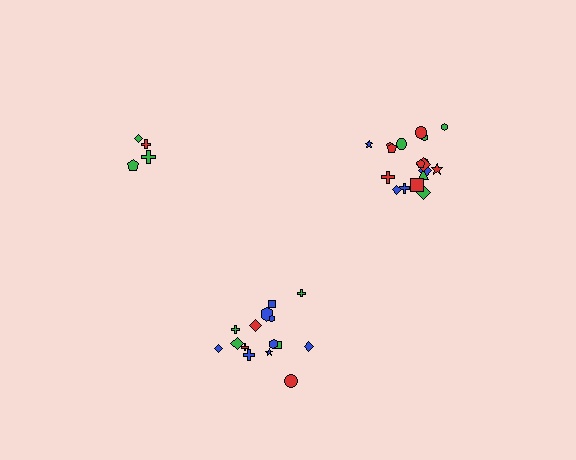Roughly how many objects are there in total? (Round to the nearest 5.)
Roughly 35 objects in total.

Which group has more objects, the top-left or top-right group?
The top-right group.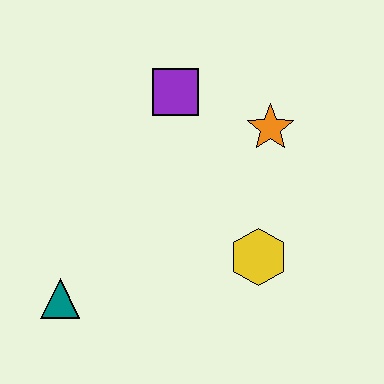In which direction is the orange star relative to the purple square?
The orange star is to the right of the purple square.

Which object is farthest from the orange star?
The teal triangle is farthest from the orange star.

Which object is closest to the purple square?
The orange star is closest to the purple square.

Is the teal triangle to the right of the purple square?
No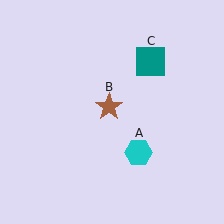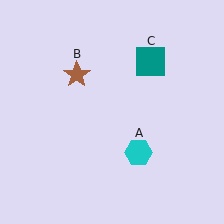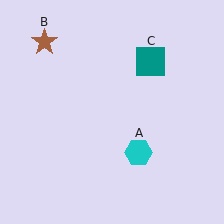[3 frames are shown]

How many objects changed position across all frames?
1 object changed position: brown star (object B).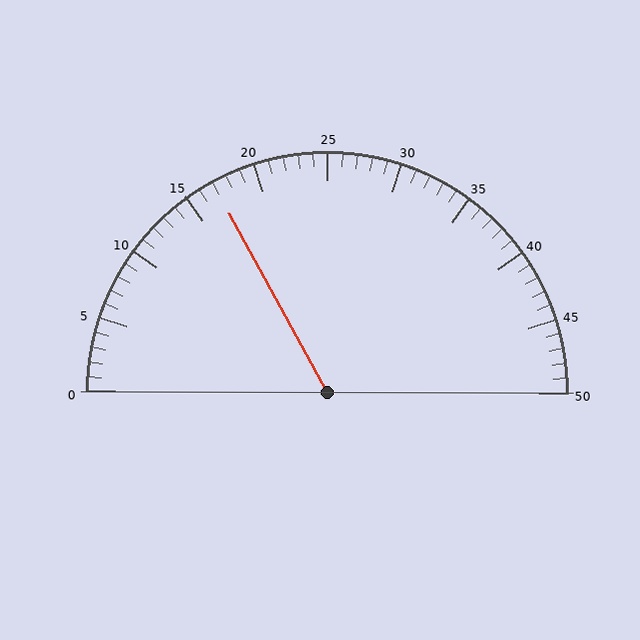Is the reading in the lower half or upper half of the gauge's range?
The reading is in the lower half of the range (0 to 50).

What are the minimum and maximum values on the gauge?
The gauge ranges from 0 to 50.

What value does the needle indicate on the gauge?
The needle indicates approximately 17.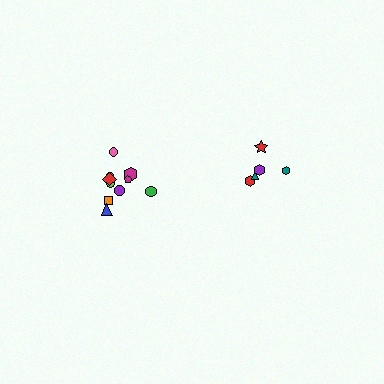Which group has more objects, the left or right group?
The left group.